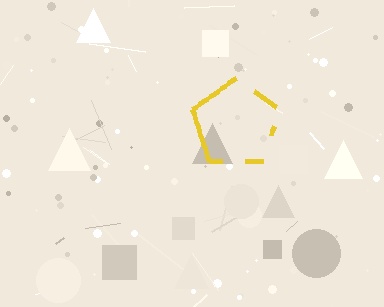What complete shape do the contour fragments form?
The contour fragments form a pentagon.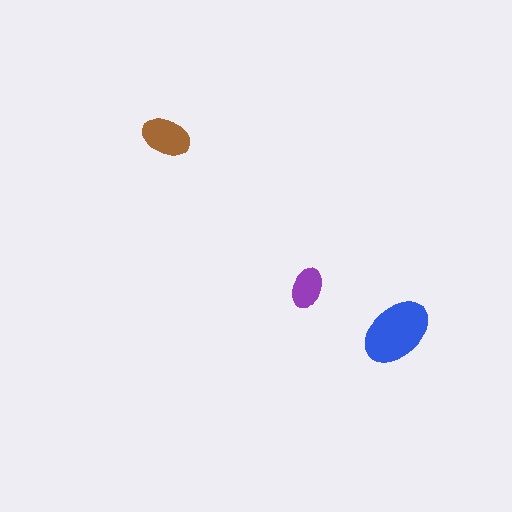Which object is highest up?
The brown ellipse is topmost.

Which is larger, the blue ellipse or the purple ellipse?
The blue one.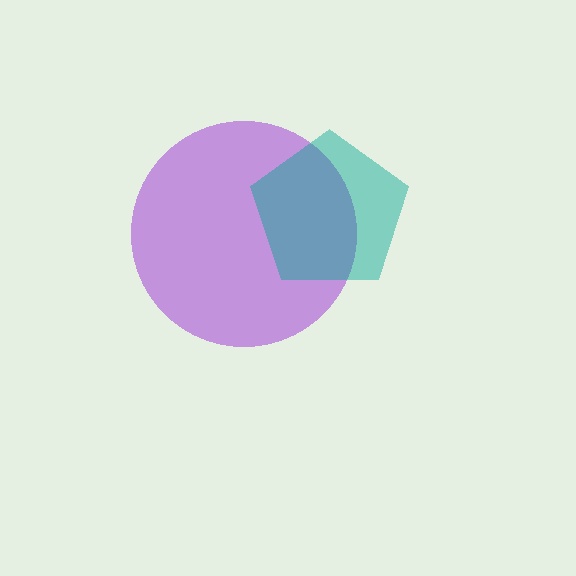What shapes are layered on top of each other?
The layered shapes are: a purple circle, a teal pentagon.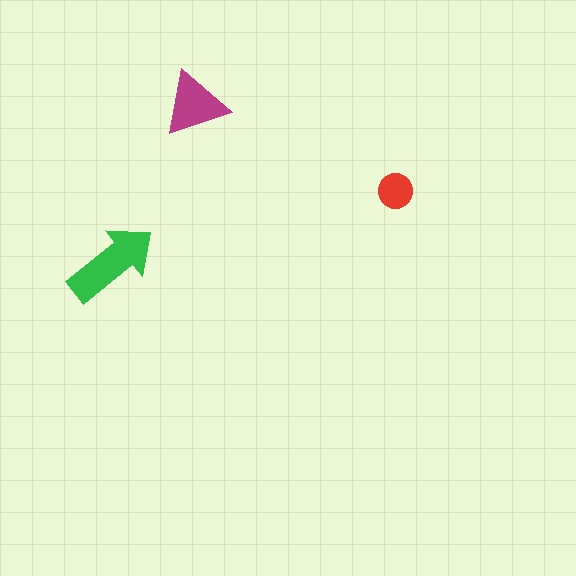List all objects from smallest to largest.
The red circle, the magenta triangle, the green arrow.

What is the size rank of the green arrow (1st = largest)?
1st.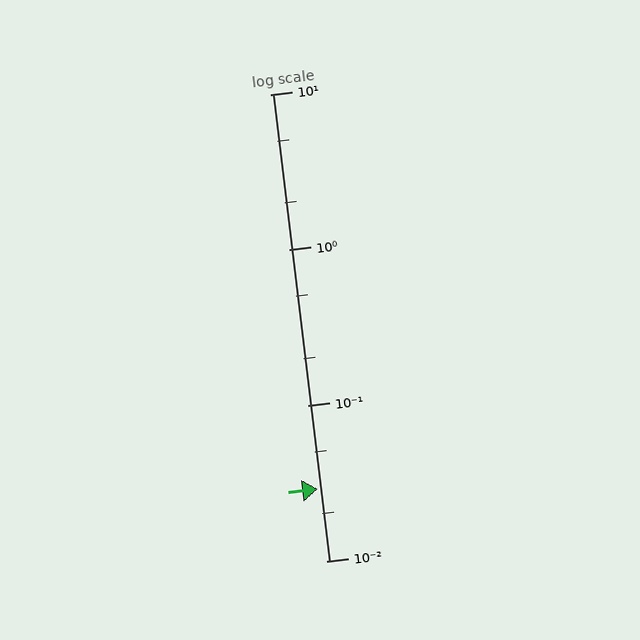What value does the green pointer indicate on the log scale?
The pointer indicates approximately 0.029.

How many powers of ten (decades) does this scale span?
The scale spans 3 decades, from 0.01 to 10.